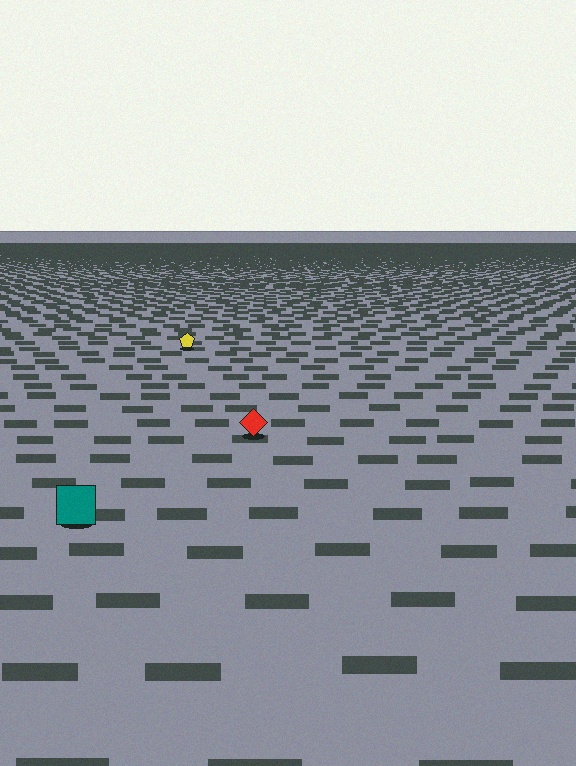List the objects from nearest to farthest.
From nearest to farthest: the teal square, the red diamond, the yellow pentagon.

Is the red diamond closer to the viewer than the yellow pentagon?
Yes. The red diamond is closer — you can tell from the texture gradient: the ground texture is coarser near it.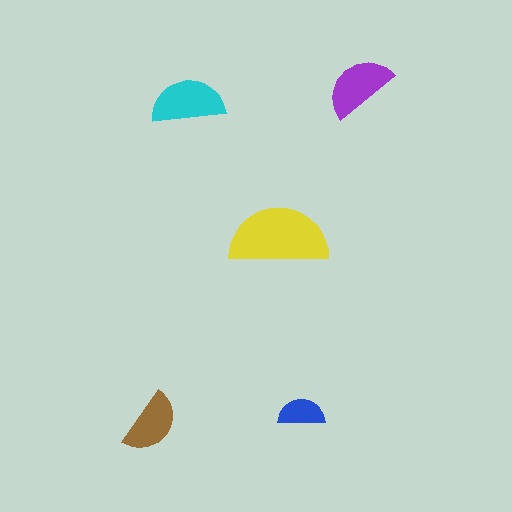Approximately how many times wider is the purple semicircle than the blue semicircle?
About 1.5 times wider.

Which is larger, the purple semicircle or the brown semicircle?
The purple one.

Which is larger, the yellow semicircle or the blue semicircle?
The yellow one.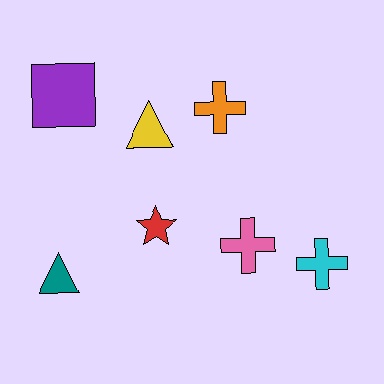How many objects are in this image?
There are 7 objects.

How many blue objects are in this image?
There are no blue objects.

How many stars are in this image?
There is 1 star.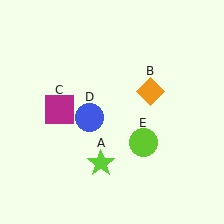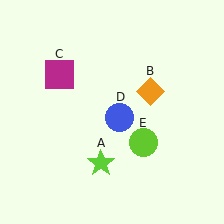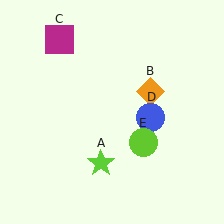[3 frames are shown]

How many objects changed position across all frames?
2 objects changed position: magenta square (object C), blue circle (object D).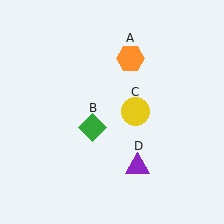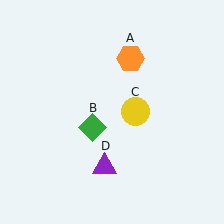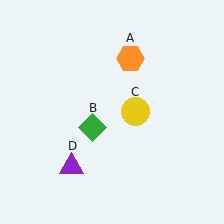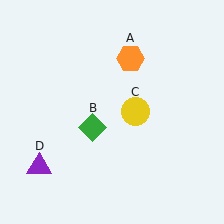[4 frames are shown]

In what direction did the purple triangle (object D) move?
The purple triangle (object D) moved left.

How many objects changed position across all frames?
1 object changed position: purple triangle (object D).